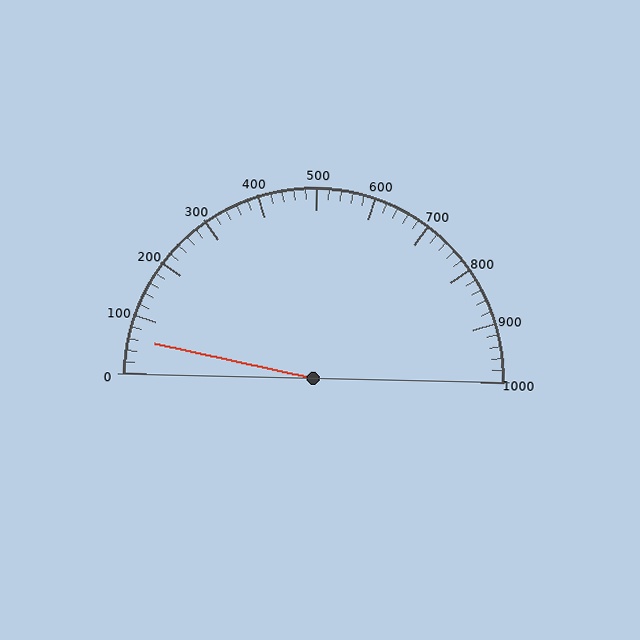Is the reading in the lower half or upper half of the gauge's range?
The reading is in the lower half of the range (0 to 1000).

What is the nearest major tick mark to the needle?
The nearest major tick mark is 100.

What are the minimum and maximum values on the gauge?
The gauge ranges from 0 to 1000.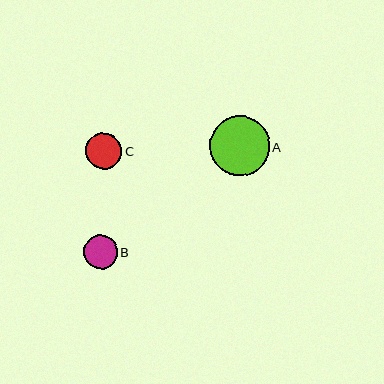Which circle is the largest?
Circle A is the largest with a size of approximately 60 pixels.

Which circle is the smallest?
Circle B is the smallest with a size of approximately 34 pixels.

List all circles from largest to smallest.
From largest to smallest: A, C, B.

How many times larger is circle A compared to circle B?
Circle A is approximately 1.8 times the size of circle B.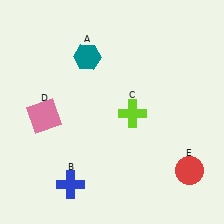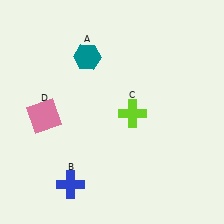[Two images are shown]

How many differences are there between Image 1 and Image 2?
There is 1 difference between the two images.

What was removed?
The red circle (E) was removed in Image 2.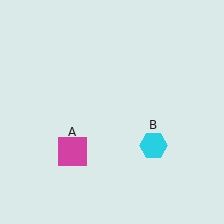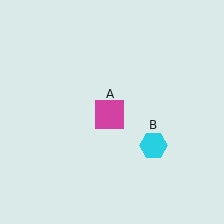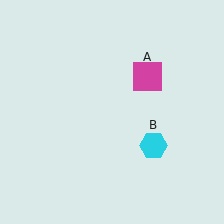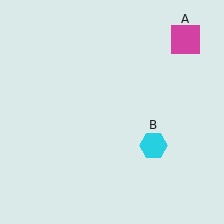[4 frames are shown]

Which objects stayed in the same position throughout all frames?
Cyan hexagon (object B) remained stationary.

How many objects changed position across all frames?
1 object changed position: magenta square (object A).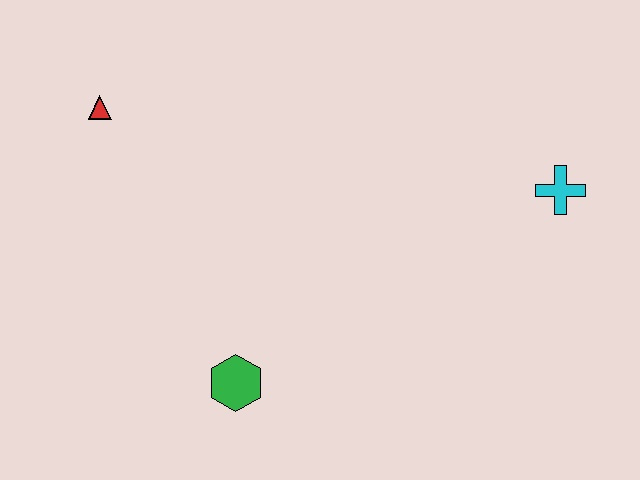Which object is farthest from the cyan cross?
The red triangle is farthest from the cyan cross.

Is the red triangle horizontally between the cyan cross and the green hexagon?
No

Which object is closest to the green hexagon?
The red triangle is closest to the green hexagon.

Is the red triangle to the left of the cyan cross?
Yes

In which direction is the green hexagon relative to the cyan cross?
The green hexagon is to the left of the cyan cross.